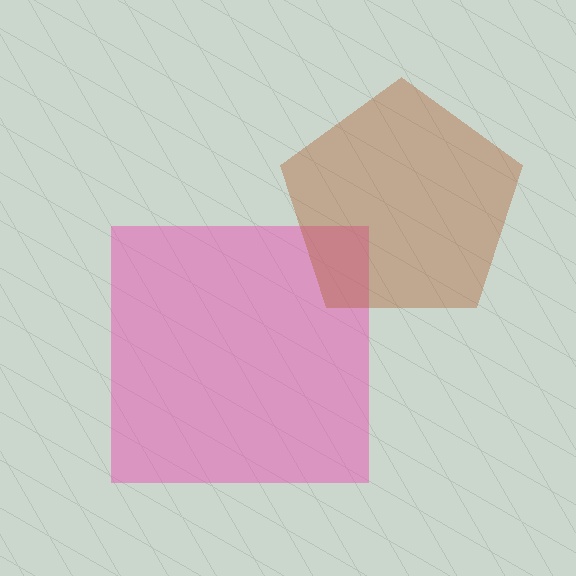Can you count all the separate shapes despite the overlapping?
Yes, there are 2 separate shapes.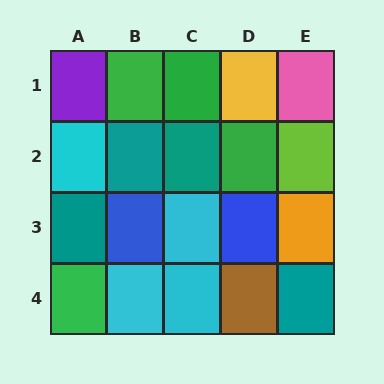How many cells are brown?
1 cell is brown.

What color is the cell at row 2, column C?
Teal.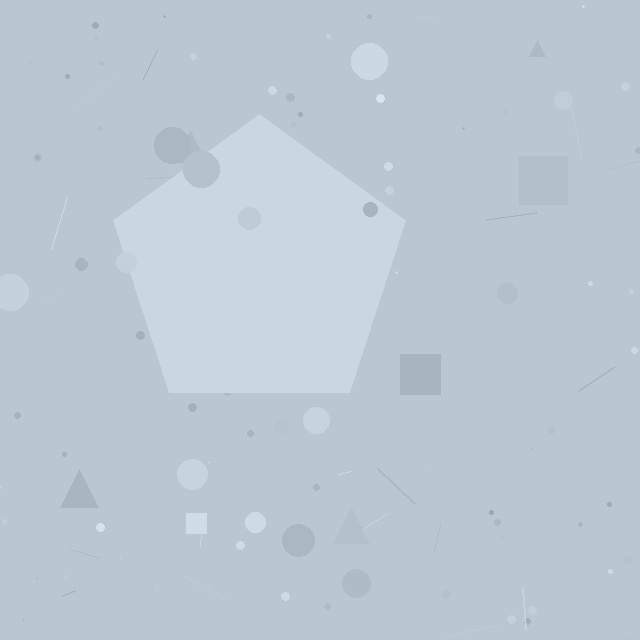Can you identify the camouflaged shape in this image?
The camouflaged shape is a pentagon.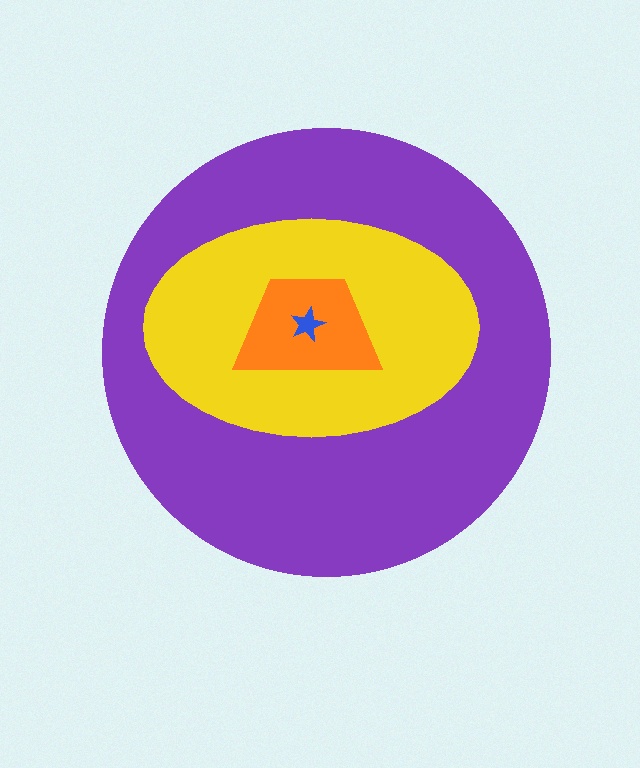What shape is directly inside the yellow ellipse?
The orange trapezoid.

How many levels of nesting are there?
4.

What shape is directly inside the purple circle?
The yellow ellipse.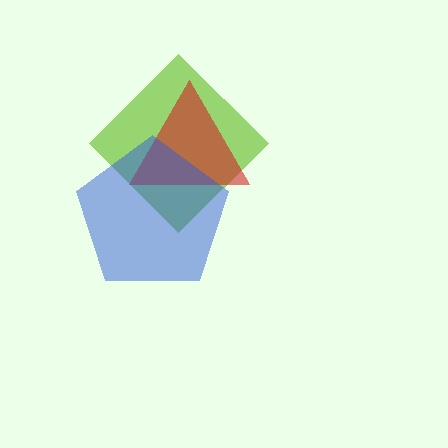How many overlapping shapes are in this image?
There are 3 overlapping shapes in the image.